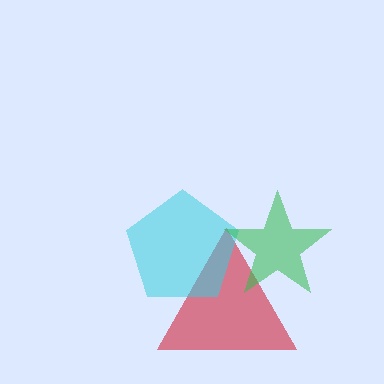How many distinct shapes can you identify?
There are 3 distinct shapes: a red triangle, a cyan pentagon, a green star.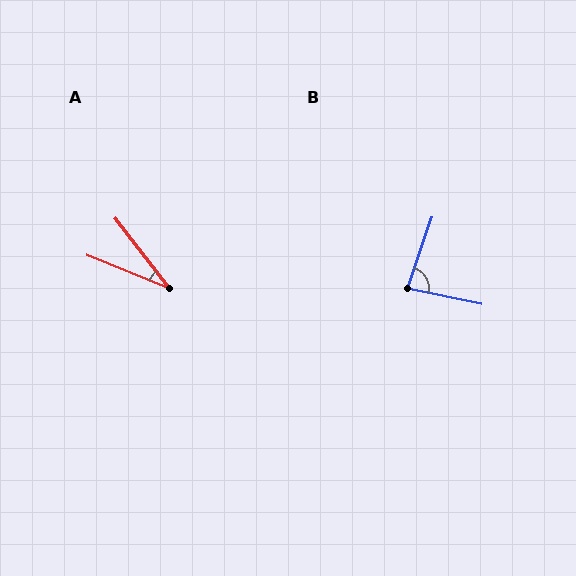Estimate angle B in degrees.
Approximately 83 degrees.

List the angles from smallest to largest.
A (30°), B (83°).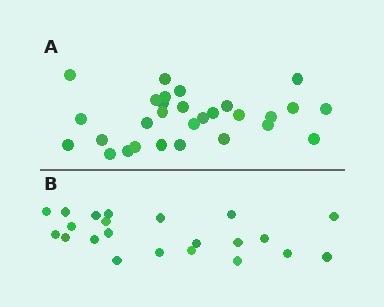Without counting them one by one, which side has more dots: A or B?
Region A (the top region) has more dots.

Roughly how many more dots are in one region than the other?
Region A has roughly 8 or so more dots than region B.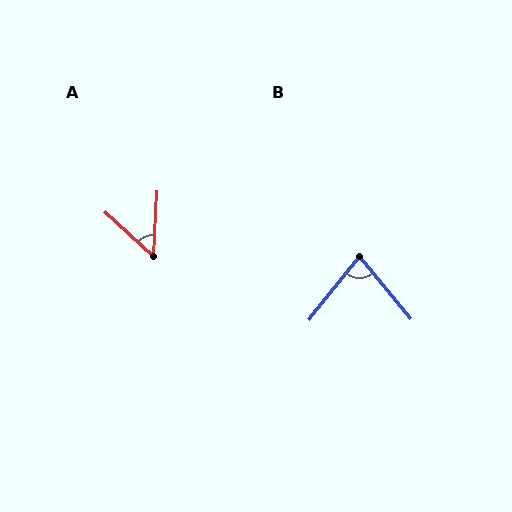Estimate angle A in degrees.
Approximately 50 degrees.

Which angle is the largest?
B, at approximately 78 degrees.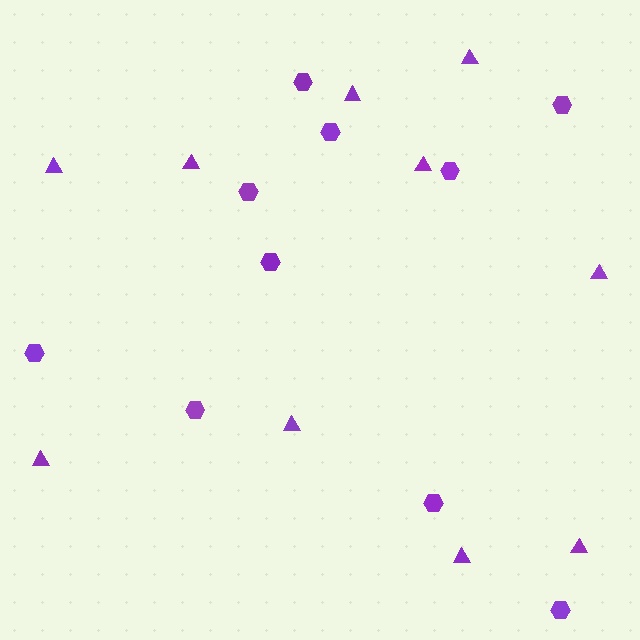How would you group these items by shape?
There are 2 groups: one group of hexagons (10) and one group of triangles (10).